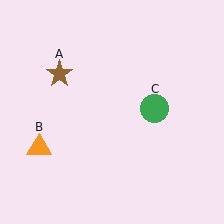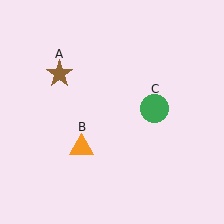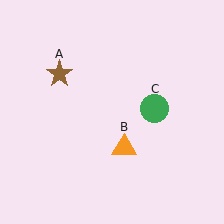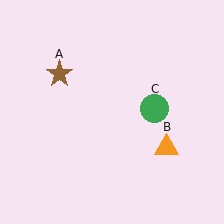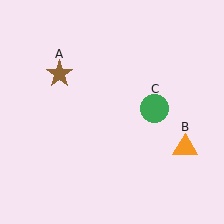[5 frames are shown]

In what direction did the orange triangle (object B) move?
The orange triangle (object B) moved right.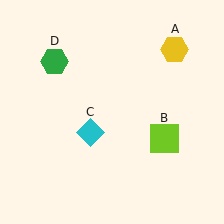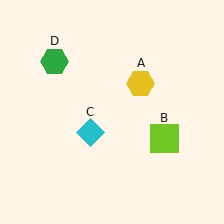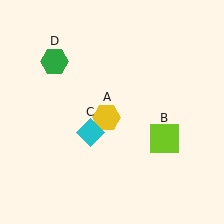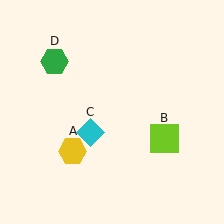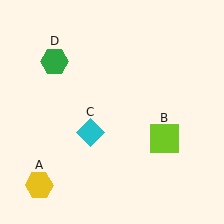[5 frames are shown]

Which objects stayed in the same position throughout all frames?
Lime square (object B) and cyan diamond (object C) and green hexagon (object D) remained stationary.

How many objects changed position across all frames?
1 object changed position: yellow hexagon (object A).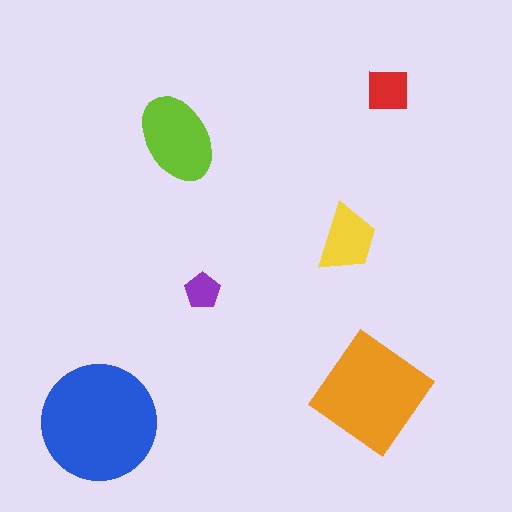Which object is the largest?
The blue circle.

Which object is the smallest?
The purple pentagon.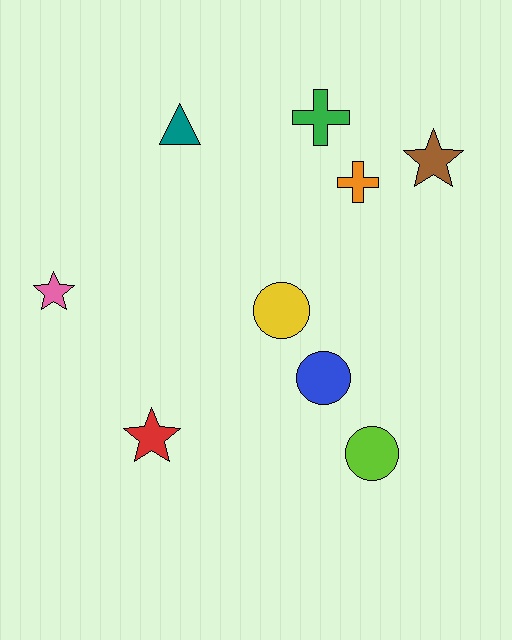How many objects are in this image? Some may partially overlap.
There are 9 objects.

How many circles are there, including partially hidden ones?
There are 3 circles.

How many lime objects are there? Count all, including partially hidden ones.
There is 1 lime object.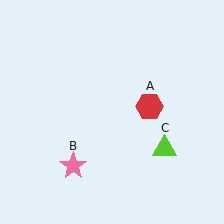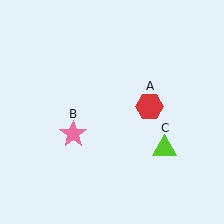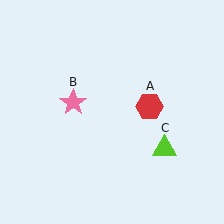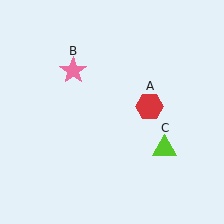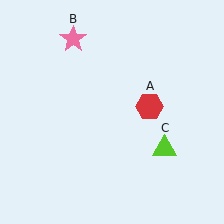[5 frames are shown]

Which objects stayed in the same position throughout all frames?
Red hexagon (object A) and lime triangle (object C) remained stationary.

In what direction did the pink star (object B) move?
The pink star (object B) moved up.